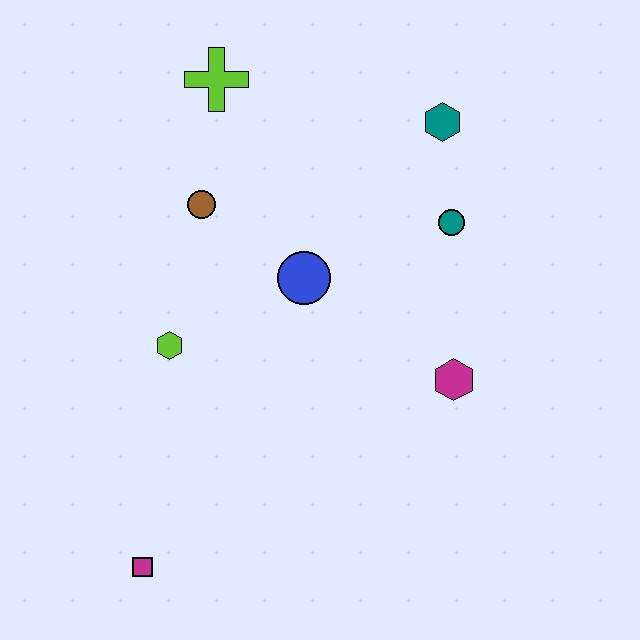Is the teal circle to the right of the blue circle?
Yes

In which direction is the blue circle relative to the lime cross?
The blue circle is below the lime cross.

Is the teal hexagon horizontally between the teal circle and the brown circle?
Yes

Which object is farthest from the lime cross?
The magenta square is farthest from the lime cross.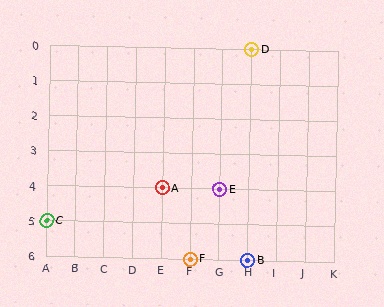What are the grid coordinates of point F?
Point F is at grid coordinates (F, 6).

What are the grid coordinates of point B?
Point B is at grid coordinates (H, 6).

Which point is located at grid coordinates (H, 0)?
Point D is at (H, 0).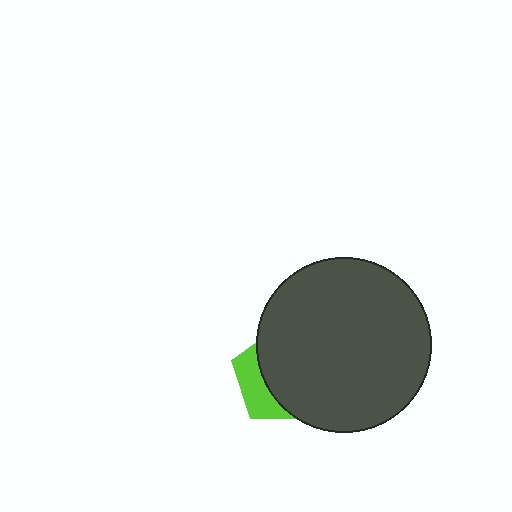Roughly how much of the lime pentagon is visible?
A small part of it is visible (roughly 31%).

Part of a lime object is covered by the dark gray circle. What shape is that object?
It is a pentagon.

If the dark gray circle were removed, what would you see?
You would see the complete lime pentagon.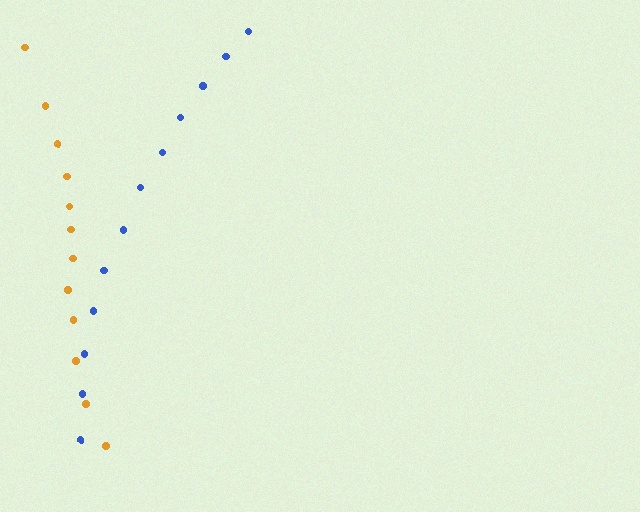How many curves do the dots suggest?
There are 2 distinct paths.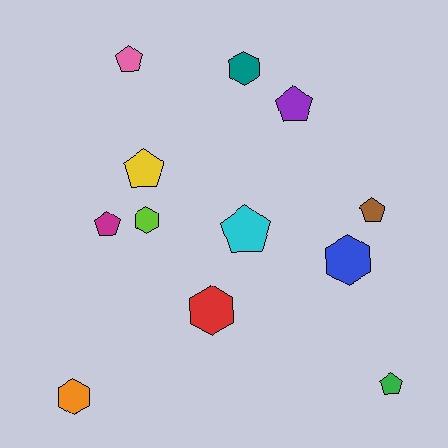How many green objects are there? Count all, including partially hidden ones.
There is 1 green object.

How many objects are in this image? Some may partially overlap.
There are 12 objects.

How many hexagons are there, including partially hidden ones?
There are 5 hexagons.